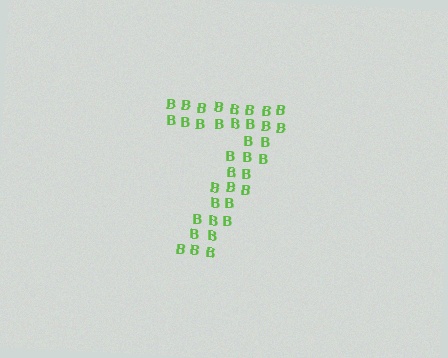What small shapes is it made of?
It is made of small letter B's.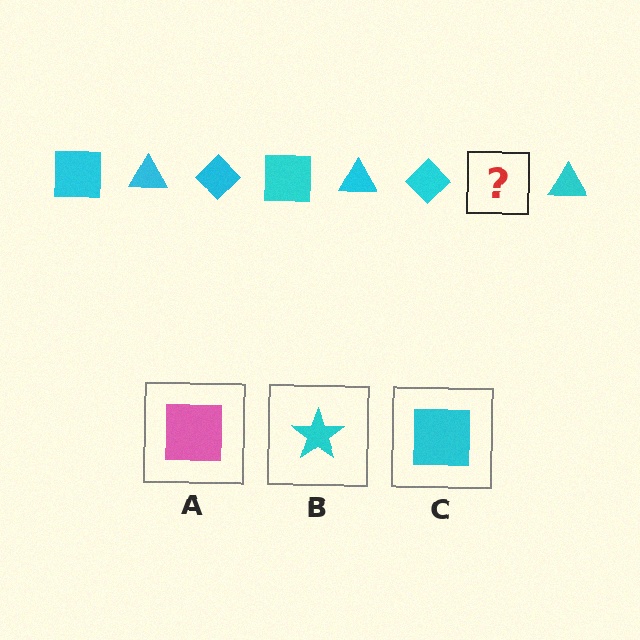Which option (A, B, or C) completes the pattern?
C.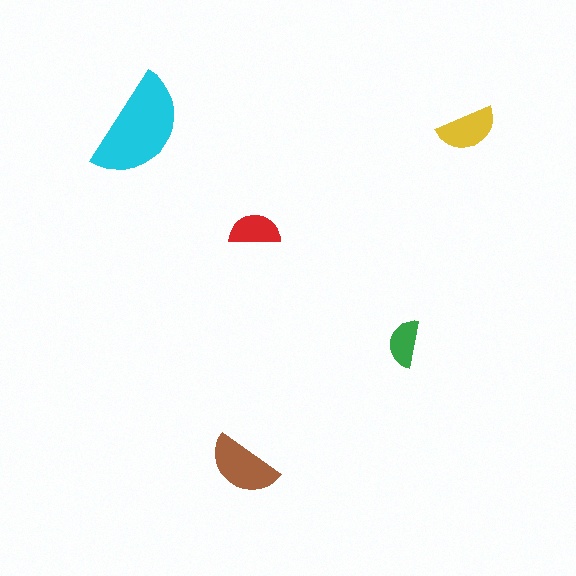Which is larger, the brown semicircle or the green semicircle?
The brown one.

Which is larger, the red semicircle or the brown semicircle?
The brown one.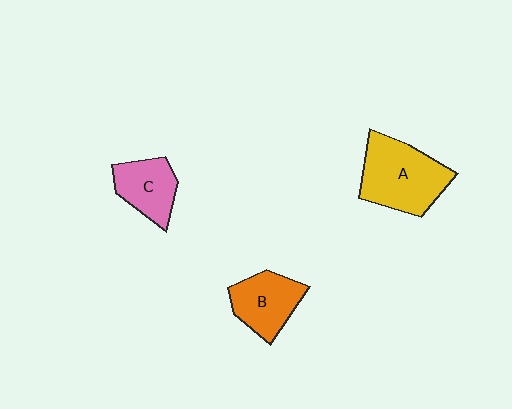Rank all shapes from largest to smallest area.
From largest to smallest: A (yellow), B (orange), C (pink).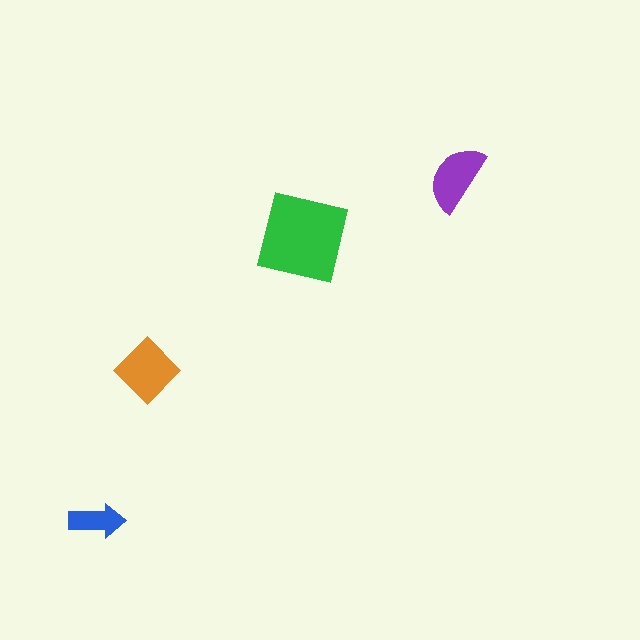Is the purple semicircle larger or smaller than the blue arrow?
Larger.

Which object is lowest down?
The blue arrow is bottommost.